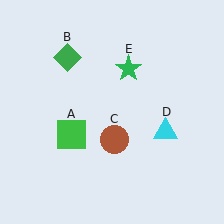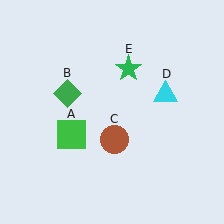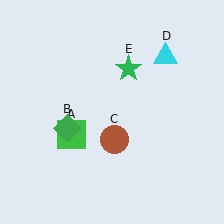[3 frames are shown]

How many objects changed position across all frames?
2 objects changed position: green diamond (object B), cyan triangle (object D).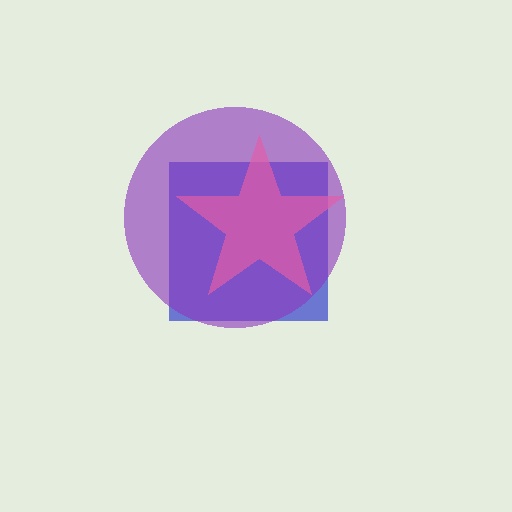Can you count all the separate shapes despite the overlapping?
Yes, there are 3 separate shapes.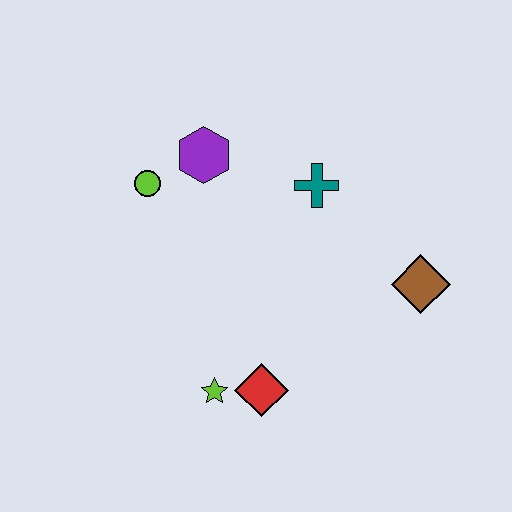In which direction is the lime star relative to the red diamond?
The lime star is to the left of the red diamond.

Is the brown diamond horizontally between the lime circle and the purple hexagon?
No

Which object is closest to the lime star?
The red diamond is closest to the lime star.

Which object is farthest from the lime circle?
The brown diamond is farthest from the lime circle.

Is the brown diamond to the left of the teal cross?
No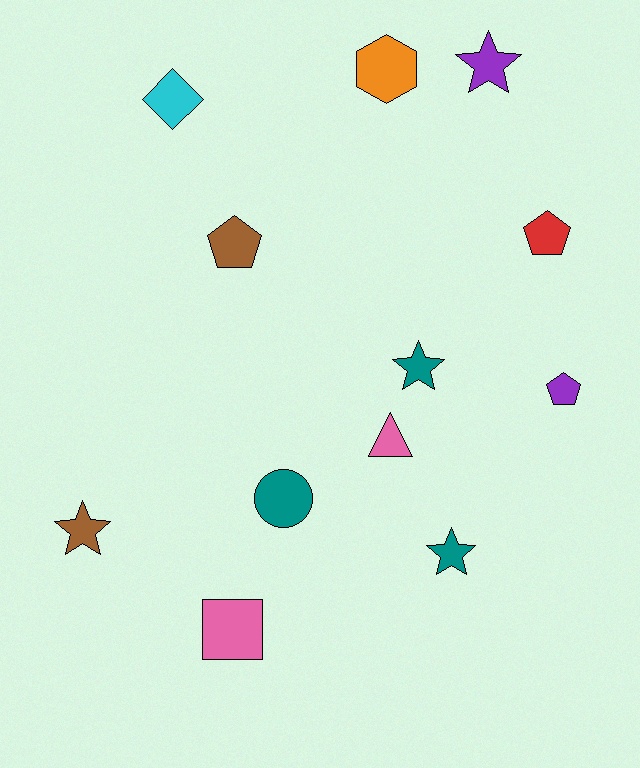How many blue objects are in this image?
There are no blue objects.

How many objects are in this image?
There are 12 objects.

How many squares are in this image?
There is 1 square.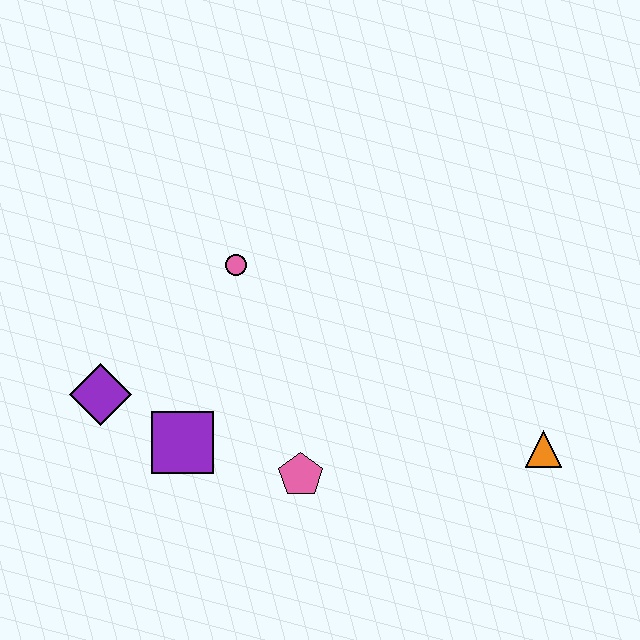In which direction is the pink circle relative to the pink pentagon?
The pink circle is above the pink pentagon.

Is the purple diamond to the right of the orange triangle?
No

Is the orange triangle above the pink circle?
No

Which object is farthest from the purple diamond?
The orange triangle is farthest from the purple diamond.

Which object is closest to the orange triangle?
The pink pentagon is closest to the orange triangle.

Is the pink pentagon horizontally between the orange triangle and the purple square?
Yes